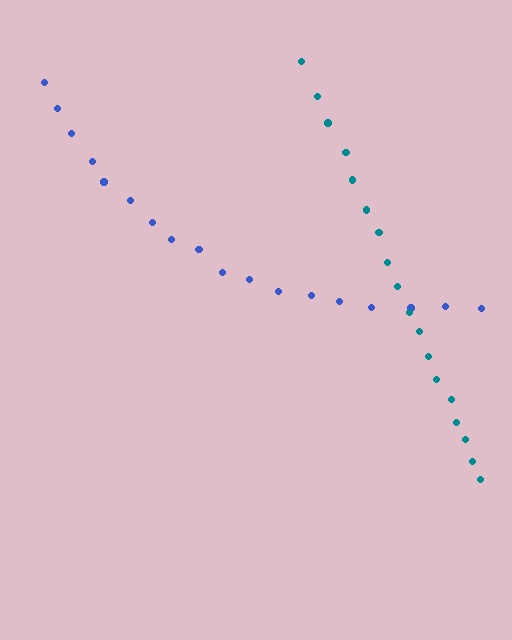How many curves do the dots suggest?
There are 2 distinct paths.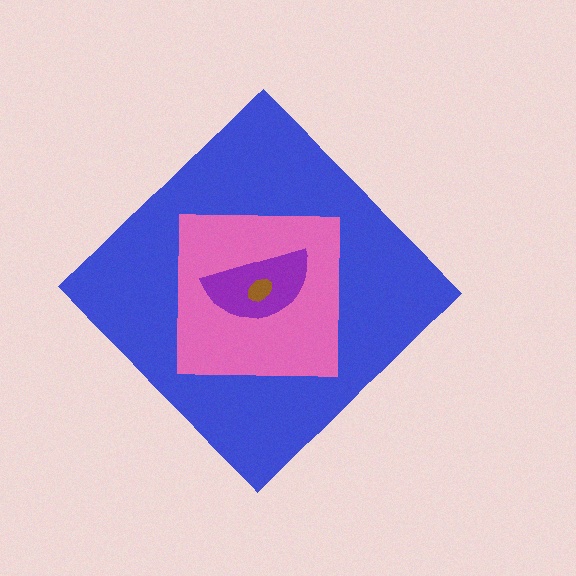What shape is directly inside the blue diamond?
The pink square.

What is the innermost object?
The brown ellipse.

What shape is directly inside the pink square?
The purple semicircle.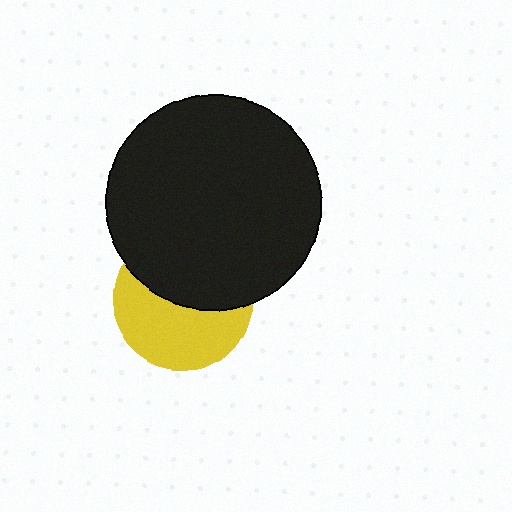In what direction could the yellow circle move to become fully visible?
The yellow circle could move down. That would shift it out from behind the black circle entirely.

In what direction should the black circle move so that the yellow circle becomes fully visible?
The black circle should move up. That is the shortest direction to clear the overlap and leave the yellow circle fully visible.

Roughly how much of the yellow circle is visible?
About half of it is visible (roughly 52%).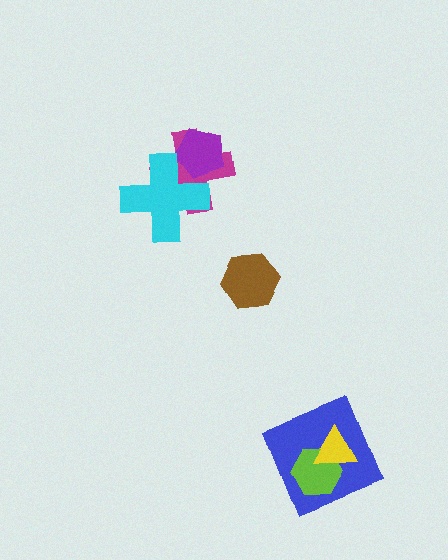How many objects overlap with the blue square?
2 objects overlap with the blue square.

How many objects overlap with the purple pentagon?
2 objects overlap with the purple pentagon.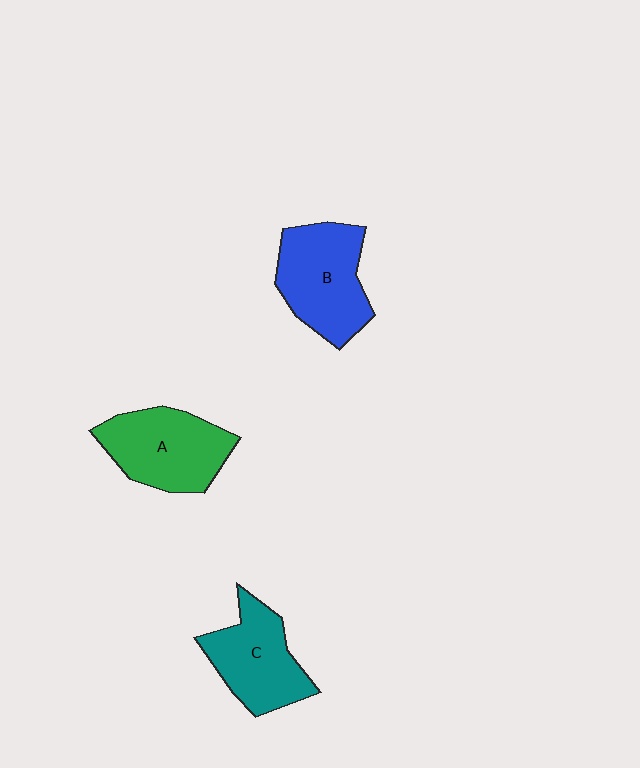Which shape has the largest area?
Shape B (blue).